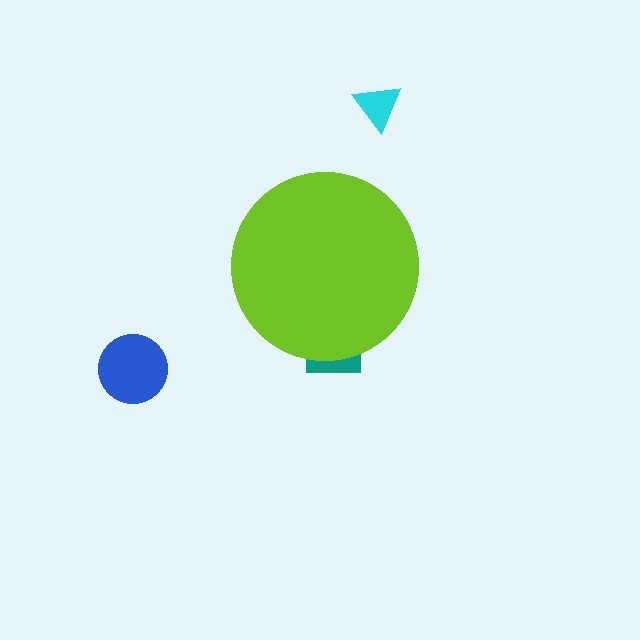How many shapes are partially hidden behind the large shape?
1 shape is partially hidden.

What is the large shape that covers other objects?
A lime circle.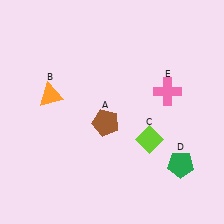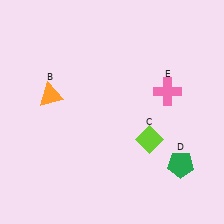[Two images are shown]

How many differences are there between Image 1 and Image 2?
There is 1 difference between the two images.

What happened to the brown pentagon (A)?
The brown pentagon (A) was removed in Image 2. It was in the bottom-left area of Image 1.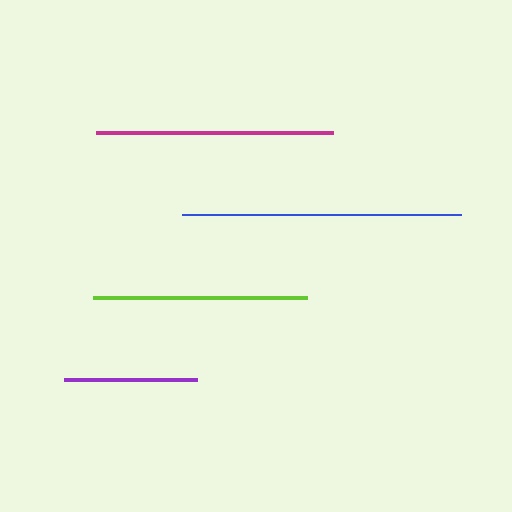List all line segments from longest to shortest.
From longest to shortest: blue, magenta, lime, purple.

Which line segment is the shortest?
The purple line is the shortest at approximately 133 pixels.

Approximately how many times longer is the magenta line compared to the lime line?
The magenta line is approximately 1.1 times the length of the lime line.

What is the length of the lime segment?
The lime segment is approximately 215 pixels long.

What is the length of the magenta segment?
The magenta segment is approximately 237 pixels long.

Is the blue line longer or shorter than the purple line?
The blue line is longer than the purple line.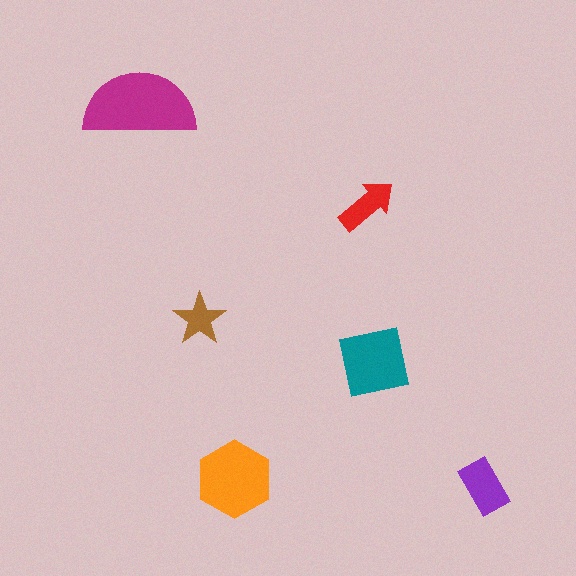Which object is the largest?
The magenta semicircle.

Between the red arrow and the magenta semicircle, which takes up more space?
The magenta semicircle.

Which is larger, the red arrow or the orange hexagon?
The orange hexagon.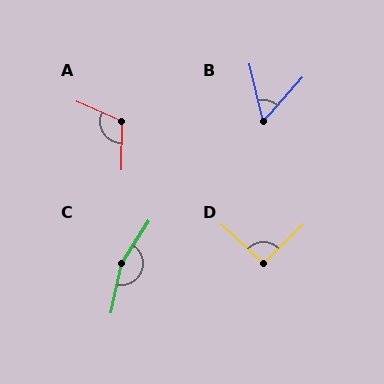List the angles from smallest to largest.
B (55°), D (92°), A (112°), C (159°).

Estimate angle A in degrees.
Approximately 112 degrees.